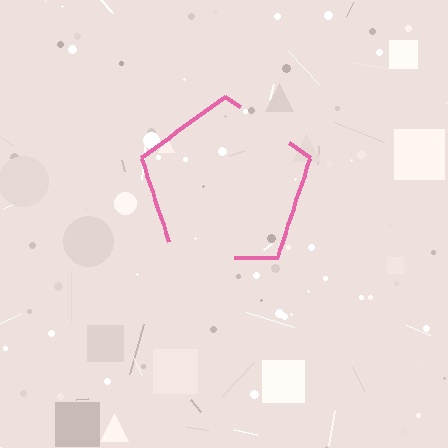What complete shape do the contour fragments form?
The contour fragments form a pentagon.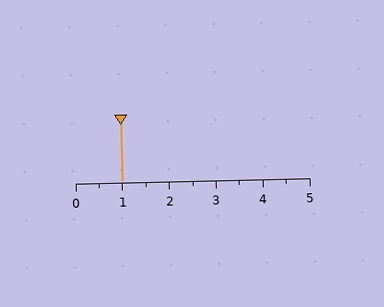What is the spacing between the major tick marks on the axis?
The major ticks are spaced 1 apart.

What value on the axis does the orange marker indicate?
The marker indicates approximately 1.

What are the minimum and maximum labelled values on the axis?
The axis runs from 0 to 5.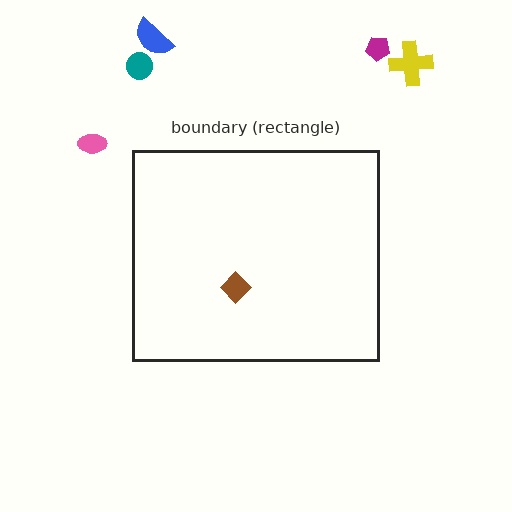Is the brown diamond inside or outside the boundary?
Inside.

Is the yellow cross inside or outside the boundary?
Outside.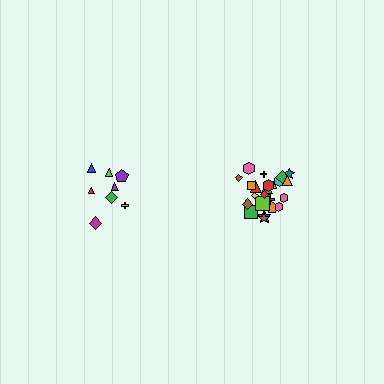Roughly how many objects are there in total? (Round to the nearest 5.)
Roughly 35 objects in total.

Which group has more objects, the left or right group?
The right group.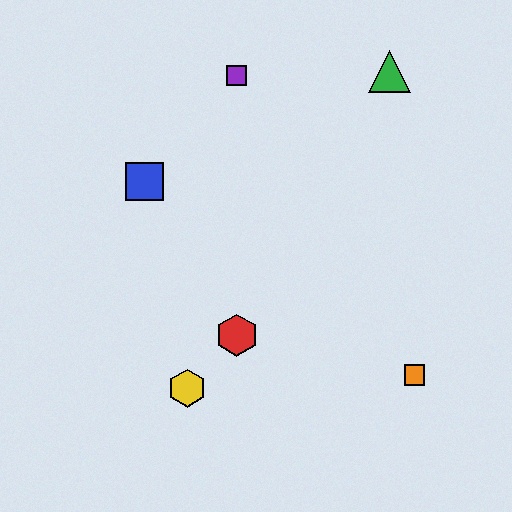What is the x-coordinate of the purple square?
The purple square is at x≈237.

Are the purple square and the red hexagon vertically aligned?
Yes, both are at x≈237.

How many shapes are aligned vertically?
2 shapes (the red hexagon, the purple square) are aligned vertically.